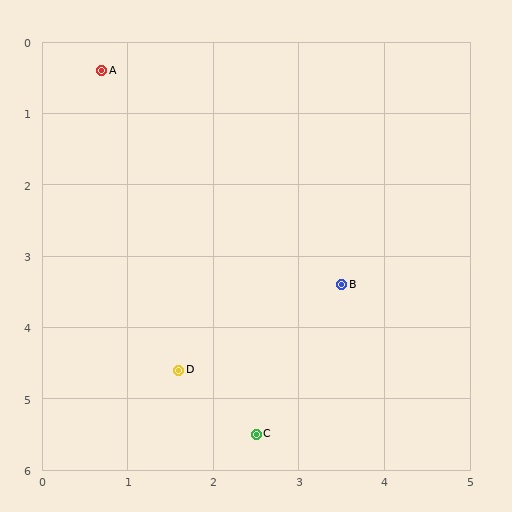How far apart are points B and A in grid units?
Points B and A are about 4.1 grid units apart.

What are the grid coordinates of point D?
Point D is at approximately (1.6, 4.6).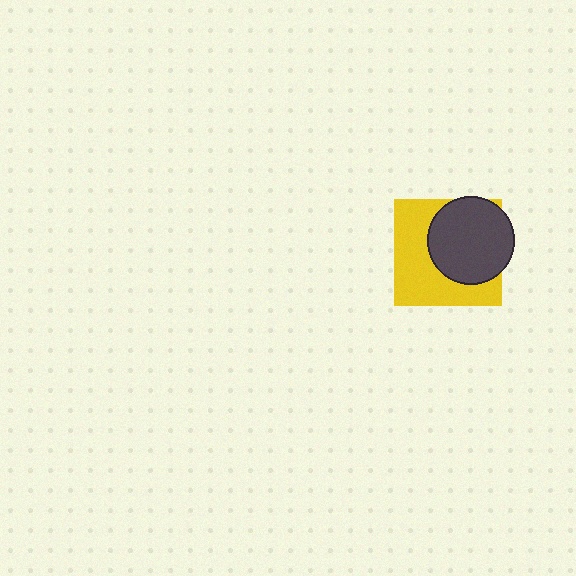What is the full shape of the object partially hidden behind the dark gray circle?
The partially hidden object is a yellow square.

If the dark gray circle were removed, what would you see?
You would see the complete yellow square.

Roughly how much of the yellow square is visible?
About half of it is visible (roughly 52%).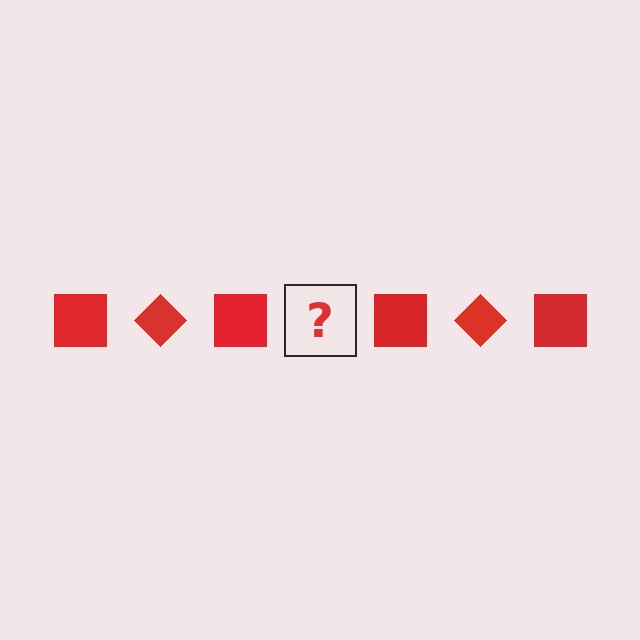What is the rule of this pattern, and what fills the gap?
The rule is that the pattern cycles through square, diamond shapes in red. The gap should be filled with a red diamond.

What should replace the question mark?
The question mark should be replaced with a red diamond.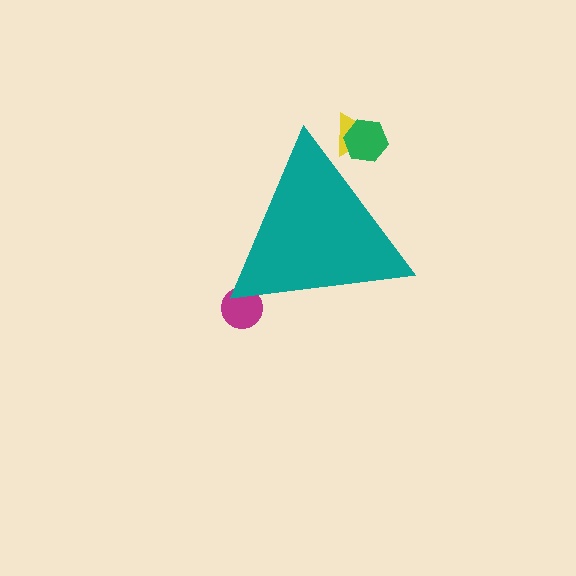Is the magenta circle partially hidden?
Yes, the magenta circle is partially hidden behind the teal triangle.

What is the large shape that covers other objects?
A teal triangle.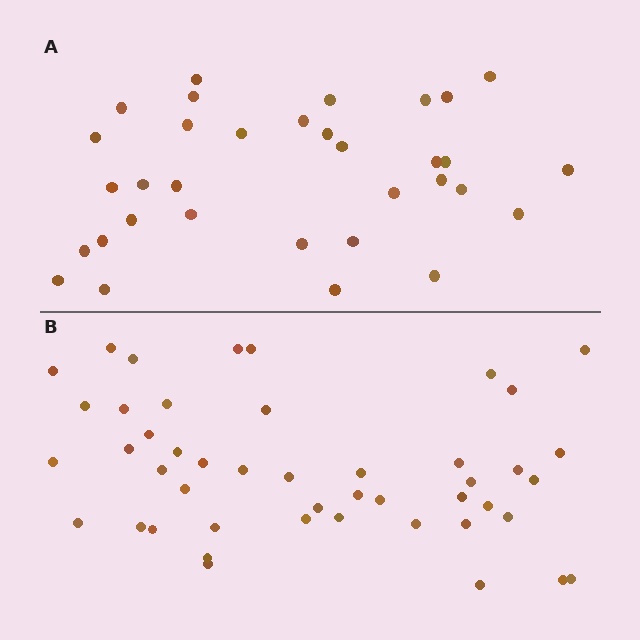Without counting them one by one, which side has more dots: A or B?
Region B (the bottom region) has more dots.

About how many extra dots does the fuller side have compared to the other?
Region B has approximately 15 more dots than region A.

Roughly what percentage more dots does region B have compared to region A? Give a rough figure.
About 40% more.